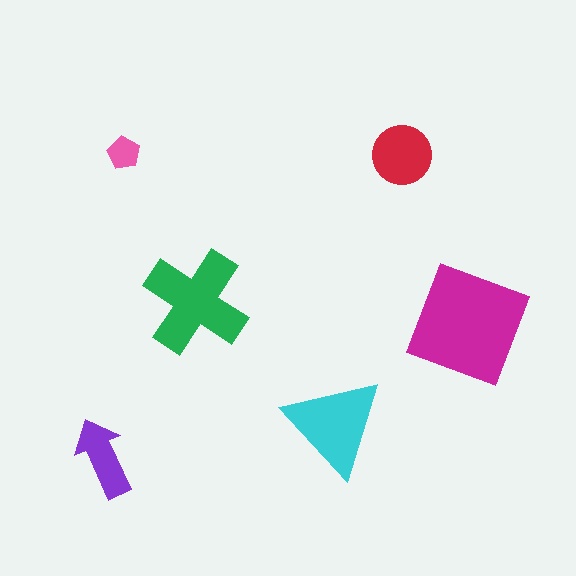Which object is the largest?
The magenta square.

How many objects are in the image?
There are 6 objects in the image.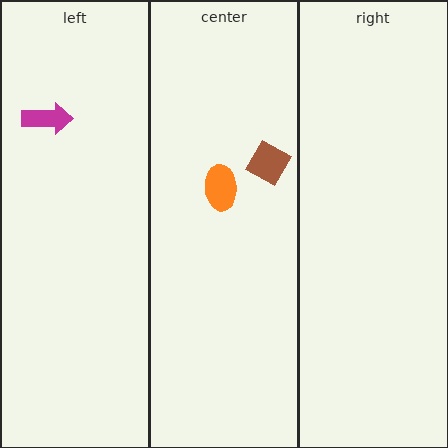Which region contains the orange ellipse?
The center region.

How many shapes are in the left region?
1.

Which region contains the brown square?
The center region.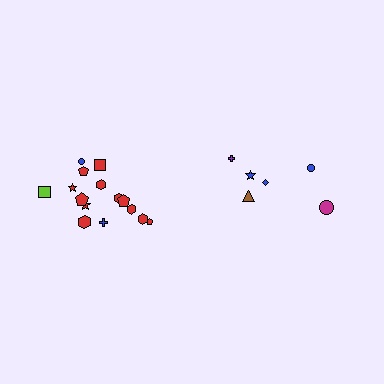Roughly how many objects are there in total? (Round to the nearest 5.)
Roughly 20 objects in total.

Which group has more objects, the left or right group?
The left group.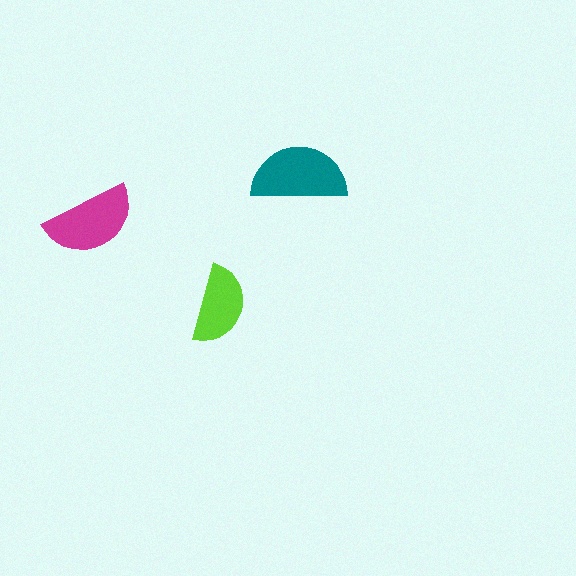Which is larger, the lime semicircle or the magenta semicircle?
The magenta one.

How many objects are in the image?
There are 3 objects in the image.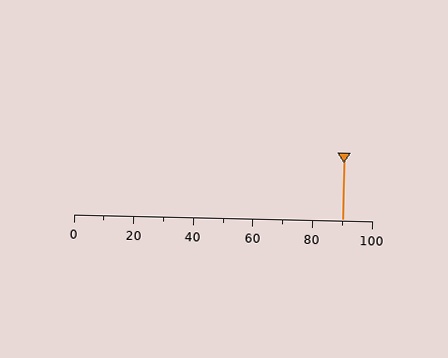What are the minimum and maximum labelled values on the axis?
The axis runs from 0 to 100.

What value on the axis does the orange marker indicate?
The marker indicates approximately 90.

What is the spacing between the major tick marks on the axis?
The major ticks are spaced 20 apart.